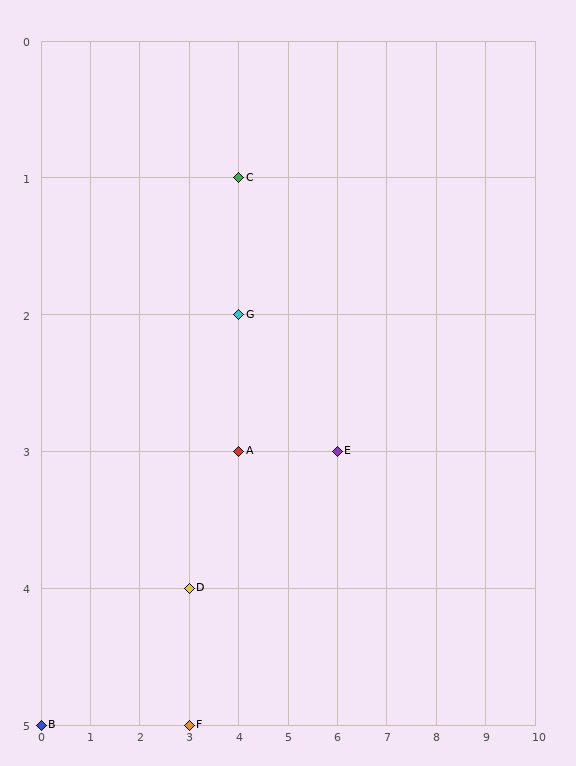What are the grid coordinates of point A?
Point A is at grid coordinates (4, 3).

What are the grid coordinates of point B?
Point B is at grid coordinates (0, 5).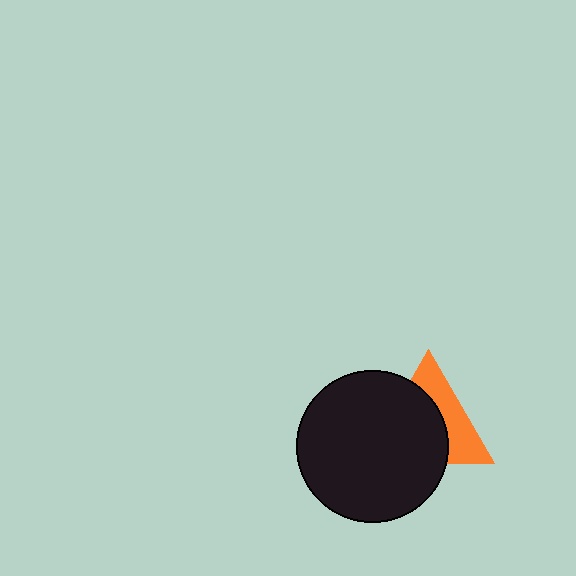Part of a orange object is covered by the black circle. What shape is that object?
It is a triangle.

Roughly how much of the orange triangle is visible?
A small part of it is visible (roughly 42%).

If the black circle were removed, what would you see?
You would see the complete orange triangle.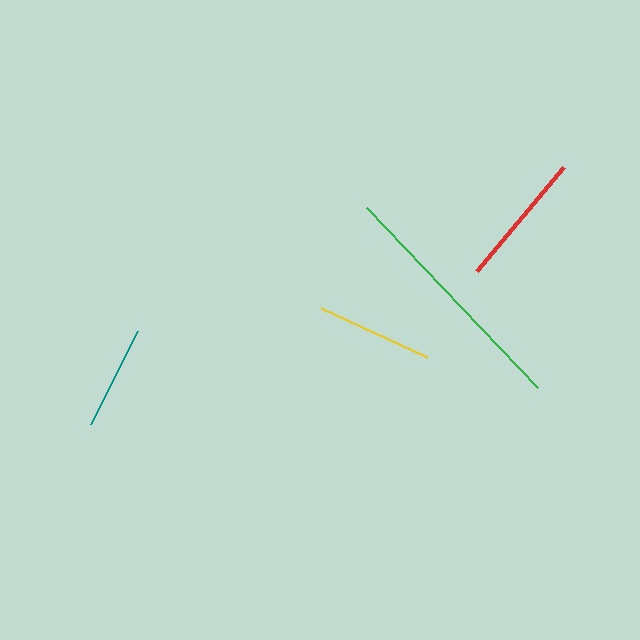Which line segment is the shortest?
The teal line is the shortest at approximately 104 pixels.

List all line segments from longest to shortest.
From longest to shortest: green, red, yellow, teal.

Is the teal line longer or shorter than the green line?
The green line is longer than the teal line.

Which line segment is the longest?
The green line is the longest at approximately 249 pixels.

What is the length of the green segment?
The green segment is approximately 249 pixels long.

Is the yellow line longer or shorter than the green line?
The green line is longer than the yellow line.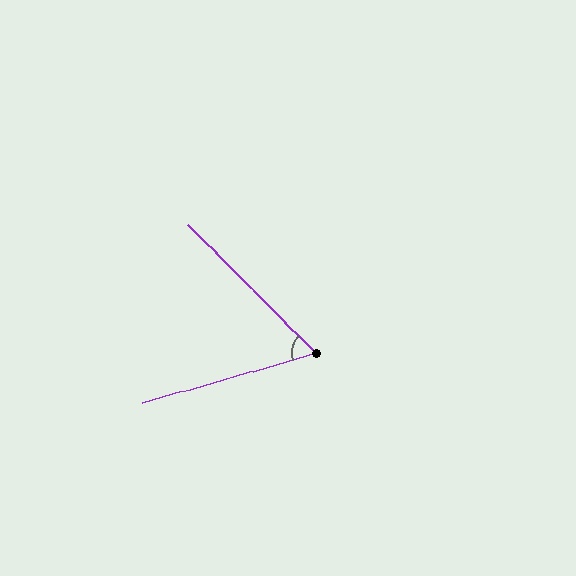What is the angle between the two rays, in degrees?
Approximately 61 degrees.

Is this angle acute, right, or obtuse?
It is acute.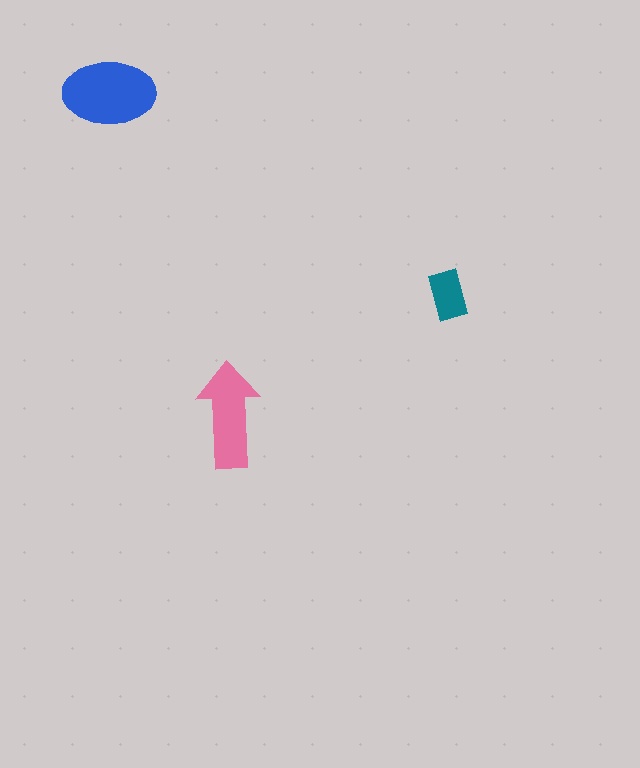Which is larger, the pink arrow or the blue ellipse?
The blue ellipse.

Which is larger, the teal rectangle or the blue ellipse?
The blue ellipse.